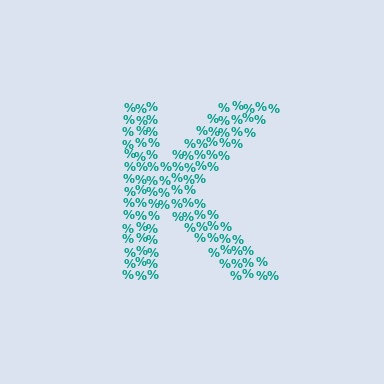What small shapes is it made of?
It is made of small percent signs.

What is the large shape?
The large shape is the letter K.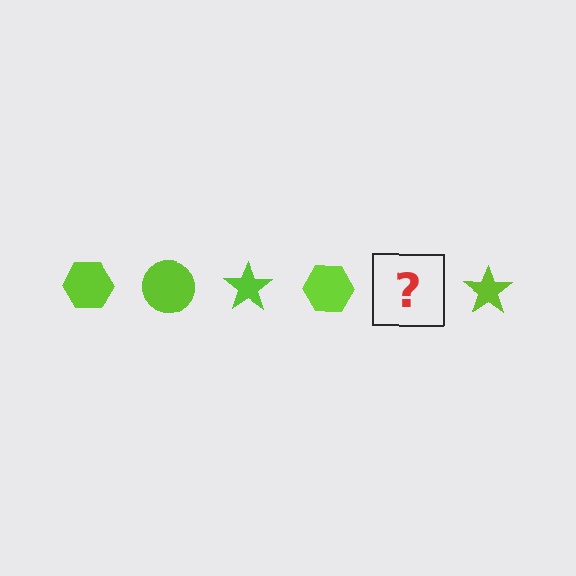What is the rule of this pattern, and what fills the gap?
The rule is that the pattern cycles through hexagon, circle, star shapes in lime. The gap should be filled with a lime circle.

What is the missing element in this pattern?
The missing element is a lime circle.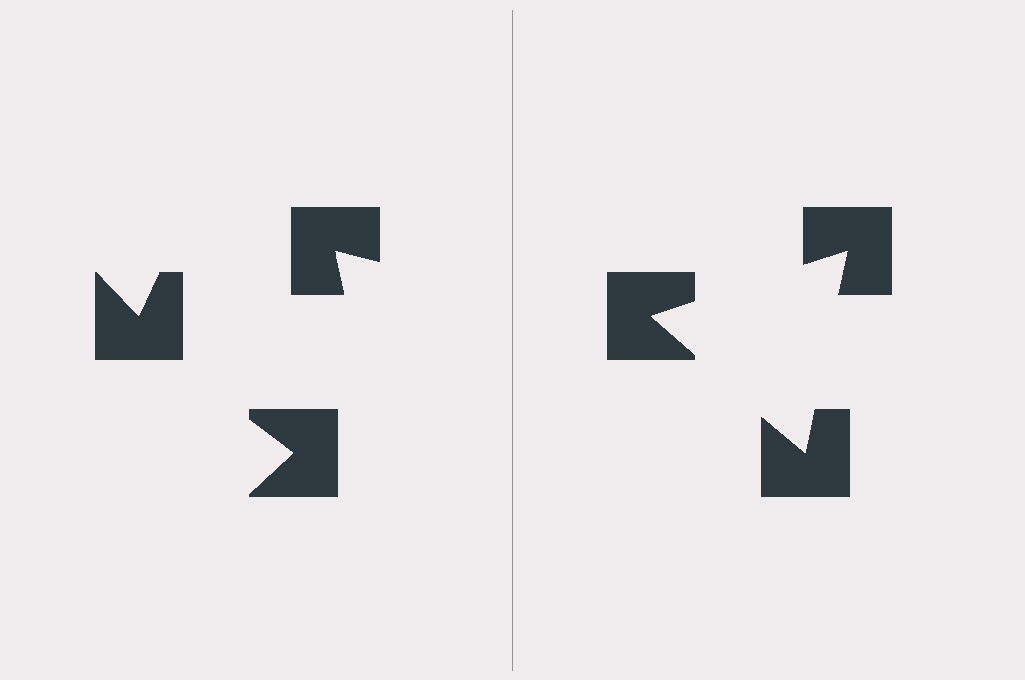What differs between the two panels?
The notched squares are positioned identically on both sides; only the wedge orientations differ. On the right they align to a triangle; on the left they are misaligned.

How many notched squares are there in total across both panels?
6 — 3 on each side.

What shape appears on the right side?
An illusory triangle.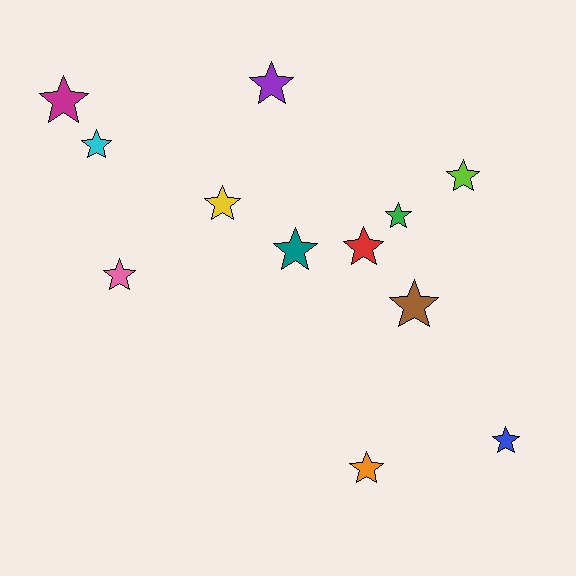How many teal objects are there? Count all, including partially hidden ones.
There is 1 teal object.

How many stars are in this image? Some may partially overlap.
There are 12 stars.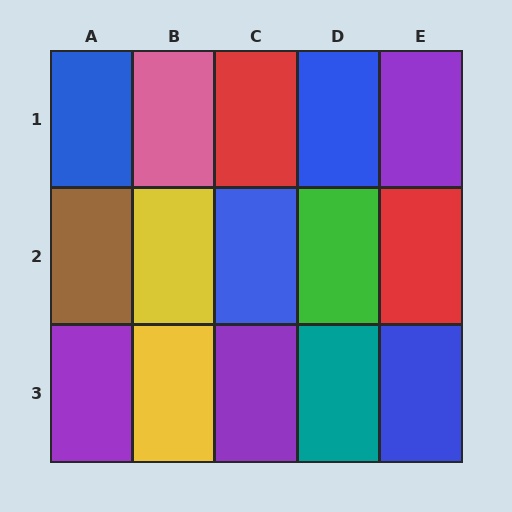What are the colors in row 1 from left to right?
Blue, pink, red, blue, purple.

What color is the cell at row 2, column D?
Green.